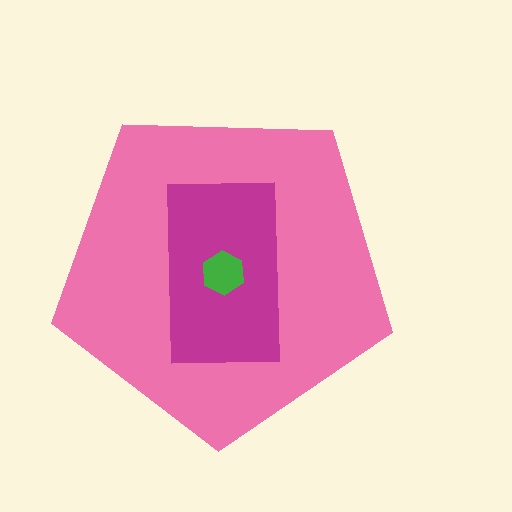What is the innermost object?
The green hexagon.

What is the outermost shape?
The pink pentagon.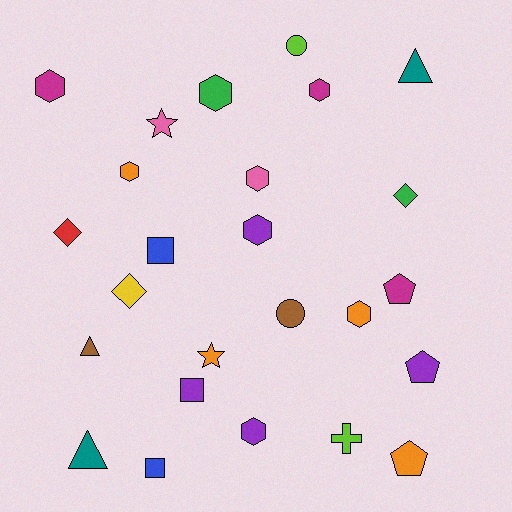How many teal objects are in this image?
There are 2 teal objects.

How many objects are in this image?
There are 25 objects.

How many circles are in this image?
There are 2 circles.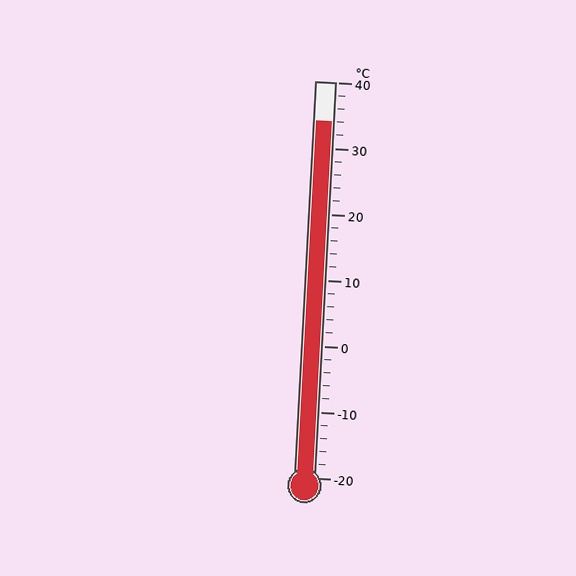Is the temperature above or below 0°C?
The temperature is above 0°C.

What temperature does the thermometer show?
The thermometer shows approximately 34°C.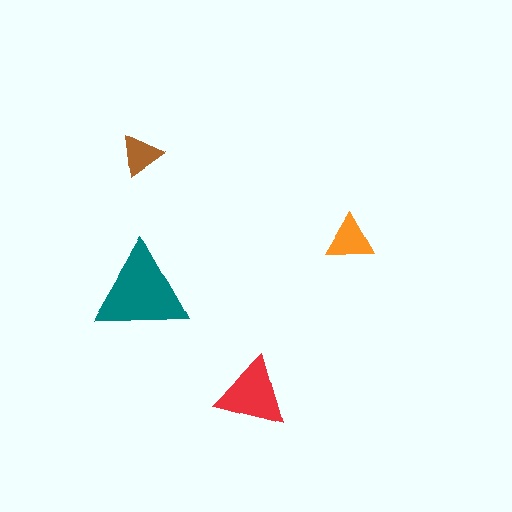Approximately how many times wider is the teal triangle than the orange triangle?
About 2 times wider.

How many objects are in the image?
There are 4 objects in the image.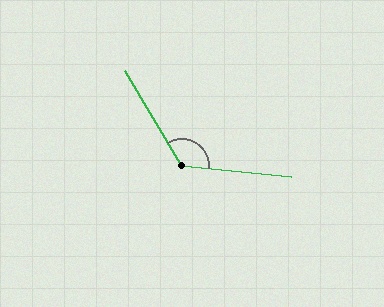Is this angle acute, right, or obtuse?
It is obtuse.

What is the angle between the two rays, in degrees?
Approximately 126 degrees.